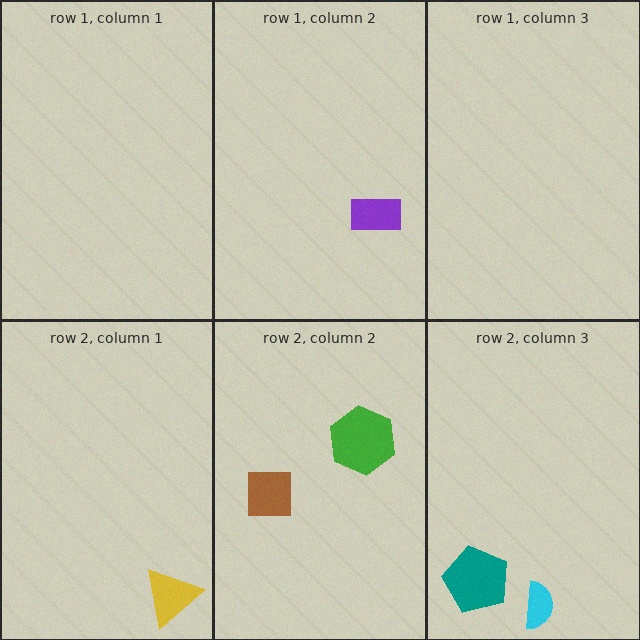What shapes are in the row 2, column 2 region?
The brown square, the green hexagon.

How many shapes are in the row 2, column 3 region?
2.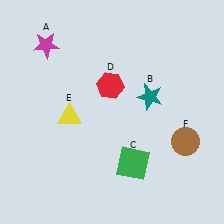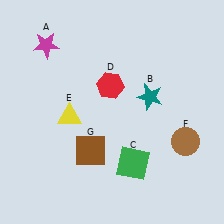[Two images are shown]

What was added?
A brown square (G) was added in Image 2.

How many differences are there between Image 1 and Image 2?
There is 1 difference between the two images.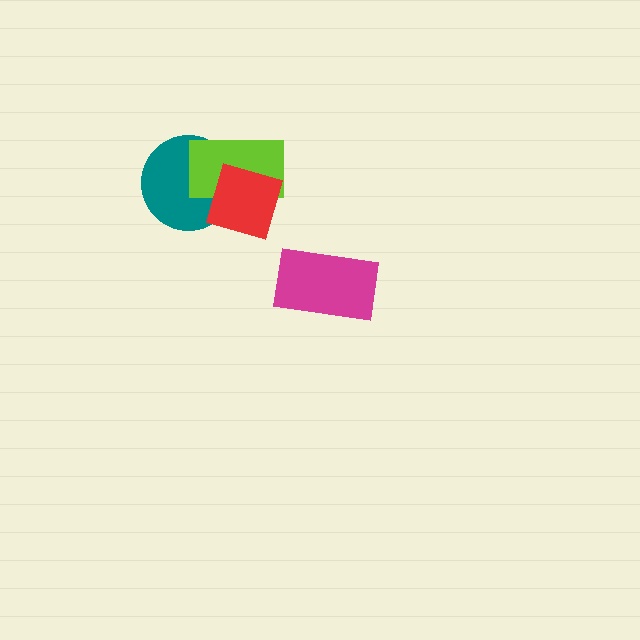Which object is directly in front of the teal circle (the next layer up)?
The lime rectangle is directly in front of the teal circle.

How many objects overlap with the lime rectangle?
2 objects overlap with the lime rectangle.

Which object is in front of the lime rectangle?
The red square is in front of the lime rectangle.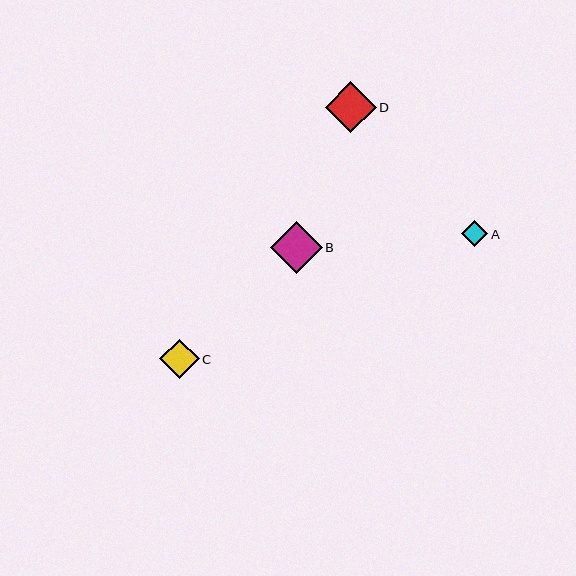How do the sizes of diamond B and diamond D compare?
Diamond B and diamond D are approximately the same size.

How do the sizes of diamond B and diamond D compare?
Diamond B and diamond D are approximately the same size.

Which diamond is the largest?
Diamond B is the largest with a size of approximately 52 pixels.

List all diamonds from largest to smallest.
From largest to smallest: B, D, C, A.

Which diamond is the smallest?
Diamond A is the smallest with a size of approximately 26 pixels.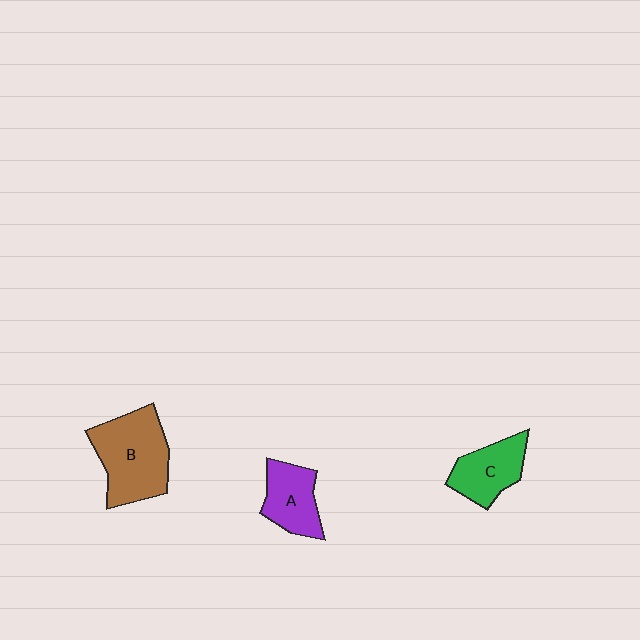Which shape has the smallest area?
Shape A (purple).